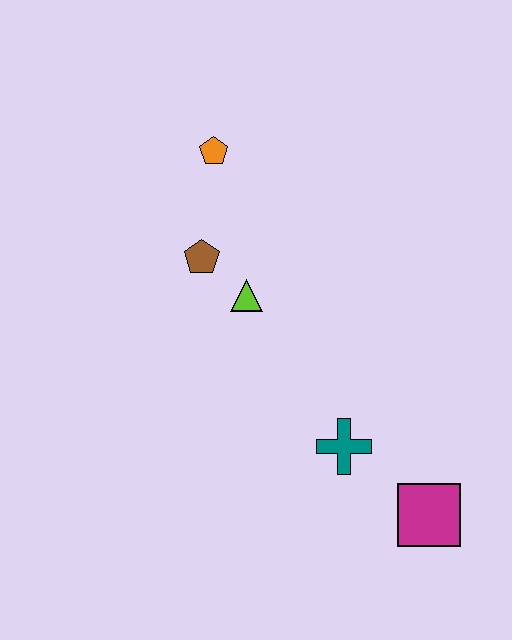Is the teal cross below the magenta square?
No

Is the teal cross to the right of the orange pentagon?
Yes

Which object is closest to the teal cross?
The magenta square is closest to the teal cross.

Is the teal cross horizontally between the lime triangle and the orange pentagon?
No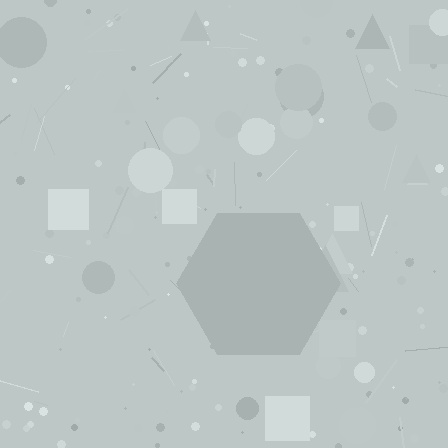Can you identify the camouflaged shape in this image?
The camouflaged shape is a hexagon.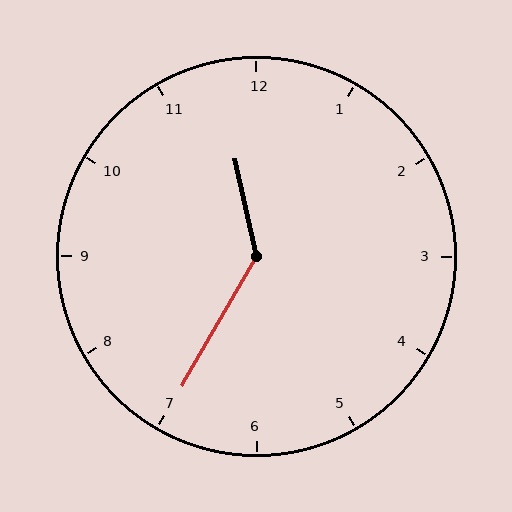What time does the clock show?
11:35.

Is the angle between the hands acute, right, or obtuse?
It is obtuse.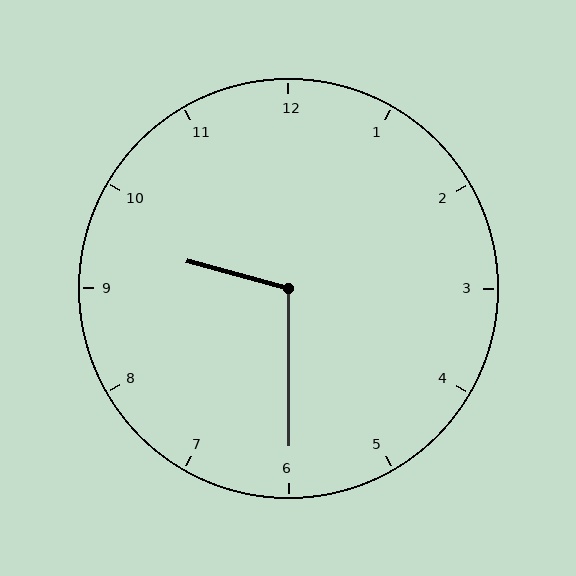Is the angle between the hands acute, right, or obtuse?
It is obtuse.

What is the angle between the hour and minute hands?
Approximately 105 degrees.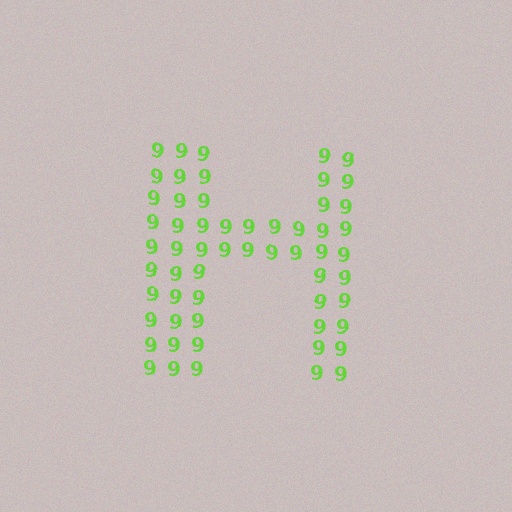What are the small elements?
The small elements are digit 9's.